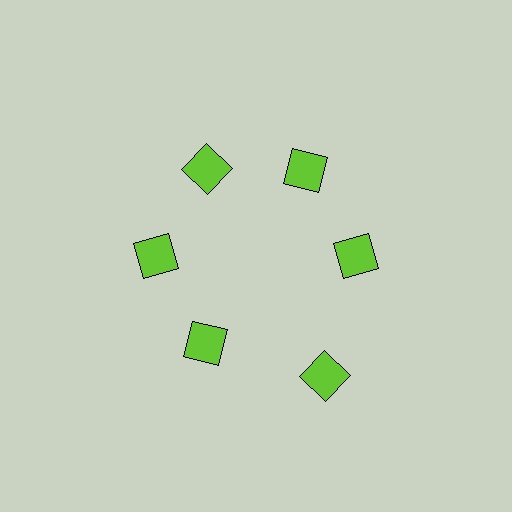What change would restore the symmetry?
The symmetry would be restored by moving it inward, back onto the ring so that all 6 squares sit at equal angles and equal distance from the center.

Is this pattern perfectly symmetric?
No. The 6 lime squares are arranged in a ring, but one element near the 5 o'clock position is pushed outward from the center, breaking the 6-fold rotational symmetry.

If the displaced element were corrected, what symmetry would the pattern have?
It would have 6-fold rotational symmetry — the pattern would map onto itself every 60 degrees.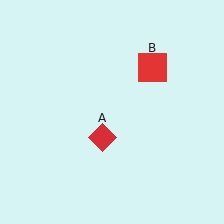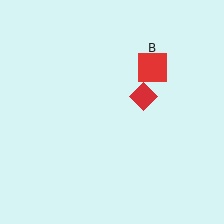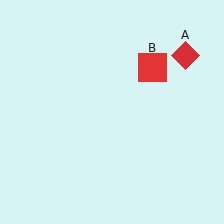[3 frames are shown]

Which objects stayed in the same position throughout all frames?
Red square (object B) remained stationary.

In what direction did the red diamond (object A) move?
The red diamond (object A) moved up and to the right.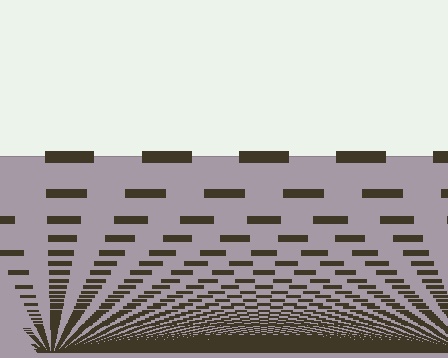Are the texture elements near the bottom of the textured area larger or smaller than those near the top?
Smaller. The gradient is inverted — elements near the bottom are smaller and denser.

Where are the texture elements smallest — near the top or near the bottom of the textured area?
Near the bottom.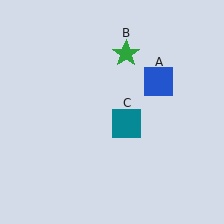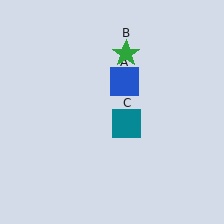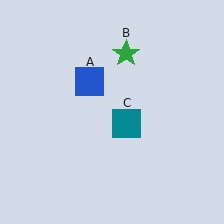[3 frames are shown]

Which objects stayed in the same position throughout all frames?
Green star (object B) and teal square (object C) remained stationary.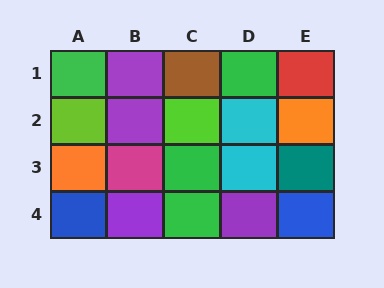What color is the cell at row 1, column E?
Red.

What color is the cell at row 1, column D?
Green.